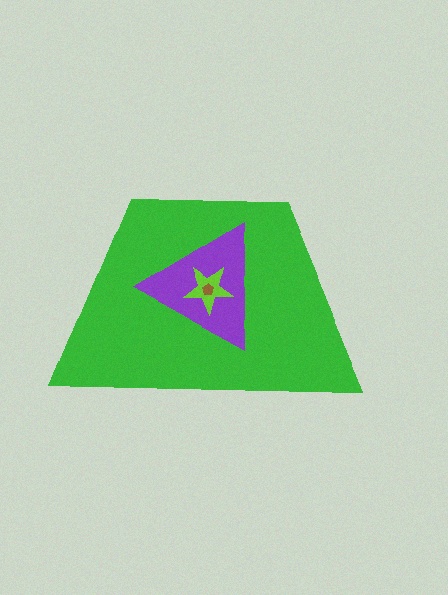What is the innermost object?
The brown pentagon.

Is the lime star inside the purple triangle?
Yes.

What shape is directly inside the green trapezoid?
The purple triangle.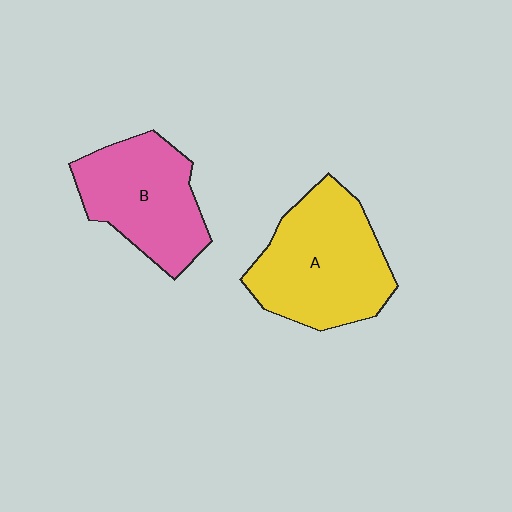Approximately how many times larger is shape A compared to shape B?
Approximately 1.2 times.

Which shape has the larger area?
Shape A (yellow).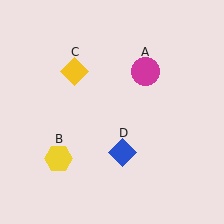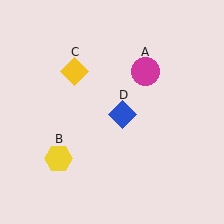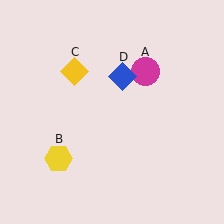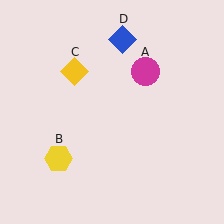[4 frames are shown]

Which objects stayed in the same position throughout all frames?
Magenta circle (object A) and yellow hexagon (object B) and yellow diamond (object C) remained stationary.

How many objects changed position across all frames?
1 object changed position: blue diamond (object D).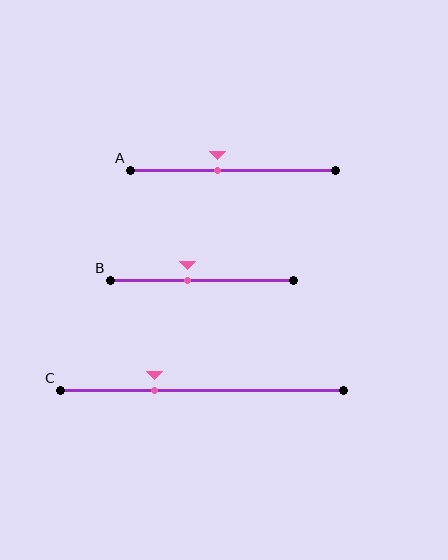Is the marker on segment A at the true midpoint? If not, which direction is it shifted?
No, the marker on segment A is shifted to the left by about 7% of the segment length.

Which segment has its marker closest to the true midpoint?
Segment A has its marker closest to the true midpoint.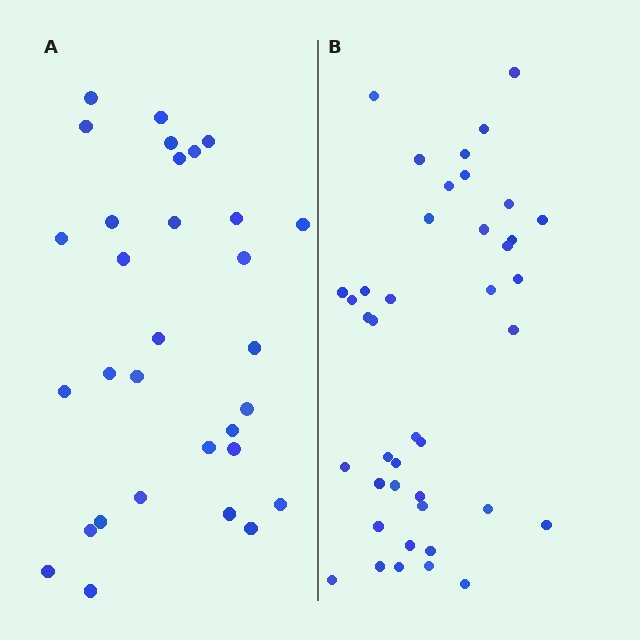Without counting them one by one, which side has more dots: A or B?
Region B (the right region) has more dots.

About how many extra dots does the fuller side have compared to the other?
Region B has roughly 10 or so more dots than region A.